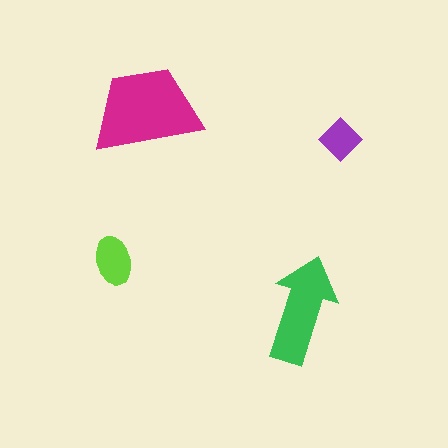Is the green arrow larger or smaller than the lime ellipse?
Larger.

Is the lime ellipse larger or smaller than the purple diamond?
Larger.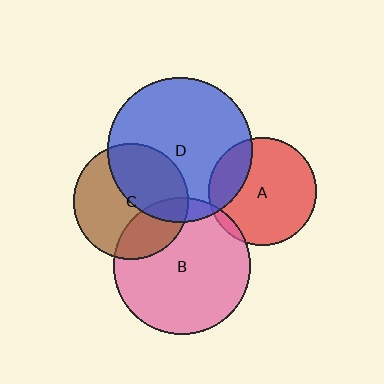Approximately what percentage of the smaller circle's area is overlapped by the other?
Approximately 5%.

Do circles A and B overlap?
Yes.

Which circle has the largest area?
Circle D (blue).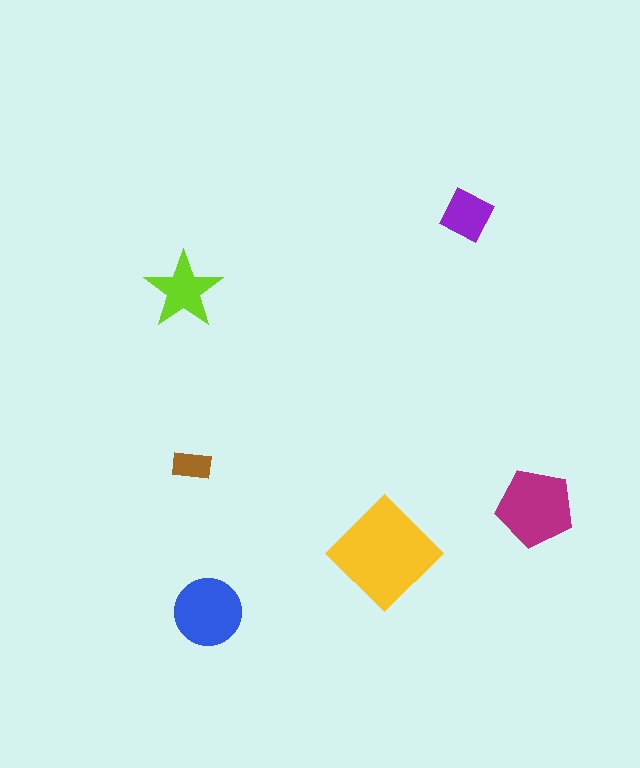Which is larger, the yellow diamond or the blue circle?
The yellow diamond.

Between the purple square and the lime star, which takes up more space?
The lime star.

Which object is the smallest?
The brown rectangle.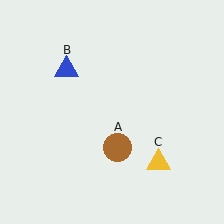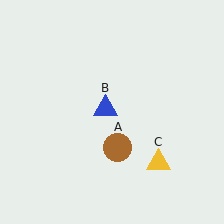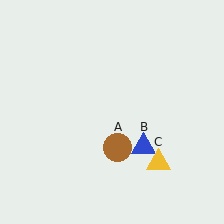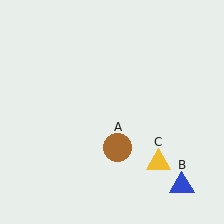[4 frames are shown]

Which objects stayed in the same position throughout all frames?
Brown circle (object A) and yellow triangle (object C) remained stationary.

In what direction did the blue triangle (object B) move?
The blue triangle (object B) moved down and to the right.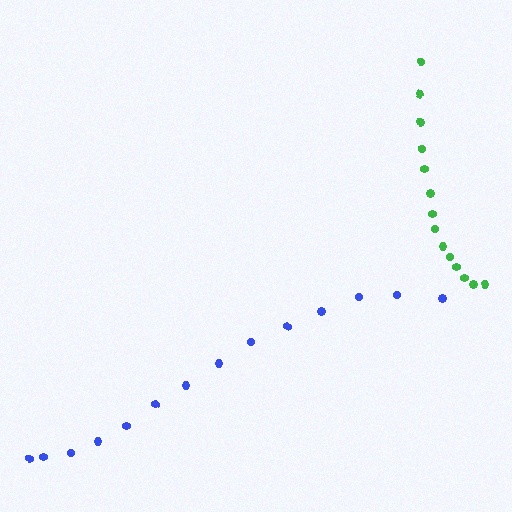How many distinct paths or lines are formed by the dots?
There are 2 distinct paths.